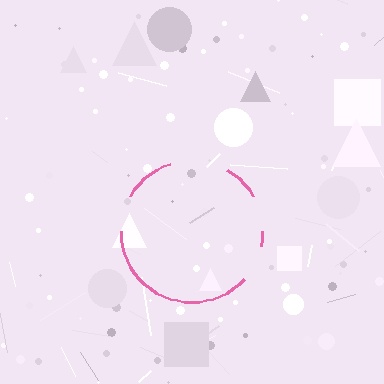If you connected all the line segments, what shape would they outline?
They would outline a circle.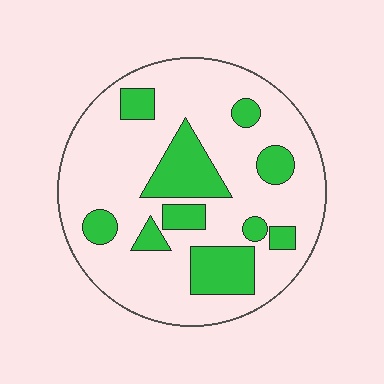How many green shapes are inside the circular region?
10.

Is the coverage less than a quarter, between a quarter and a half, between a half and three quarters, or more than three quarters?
Less than a quarter.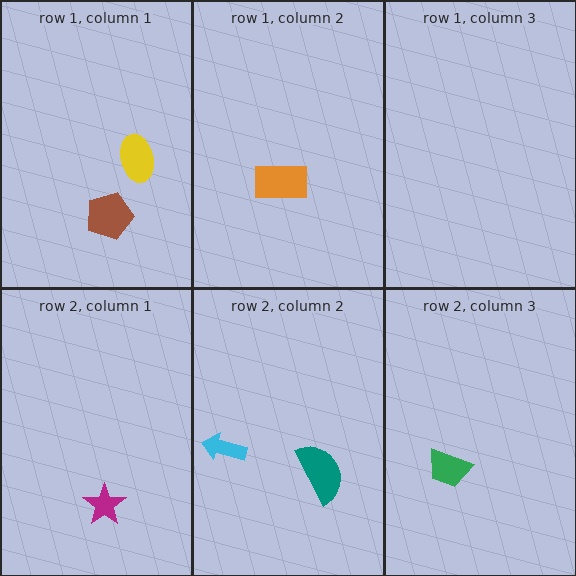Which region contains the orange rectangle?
The row 1, column 2 region.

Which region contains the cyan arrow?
The row 2, column 2 region.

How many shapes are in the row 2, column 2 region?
2.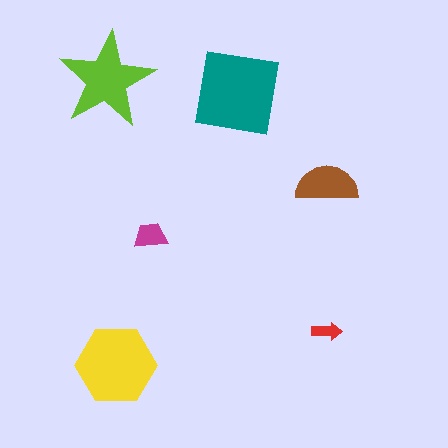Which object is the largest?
The teal square.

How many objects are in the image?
There are 6 objects in the image.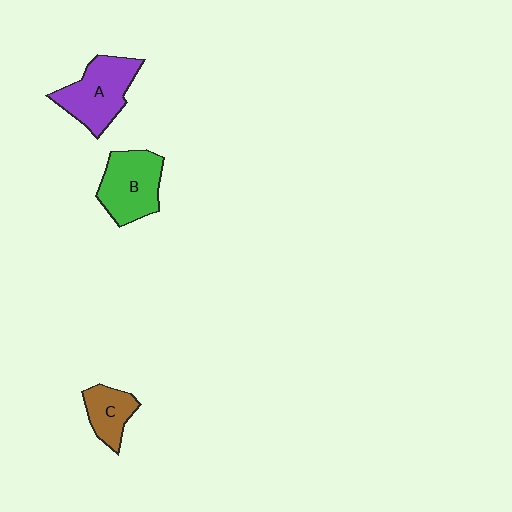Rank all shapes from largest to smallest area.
From largest to smallest: A (purple), B (green), C (brown).